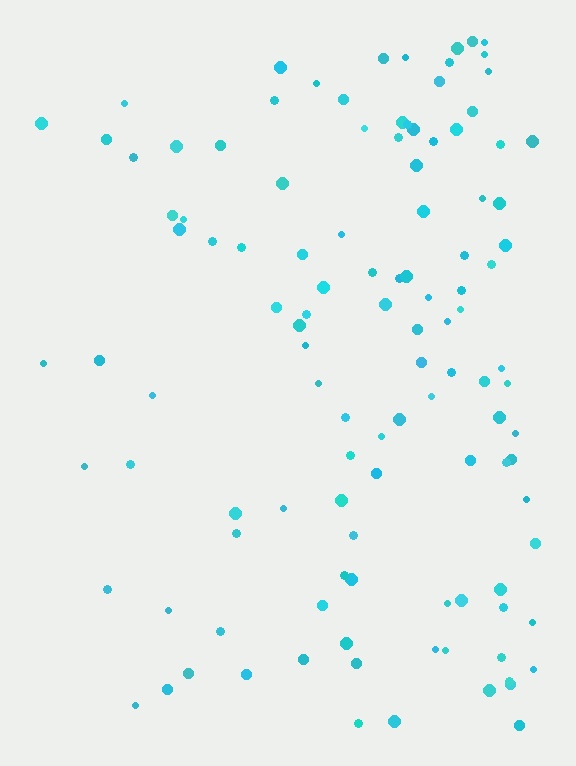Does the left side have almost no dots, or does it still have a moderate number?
Still a moderate number, just noticeably fewer than the right.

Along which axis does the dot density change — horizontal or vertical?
Horizontal.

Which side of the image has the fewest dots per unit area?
The left.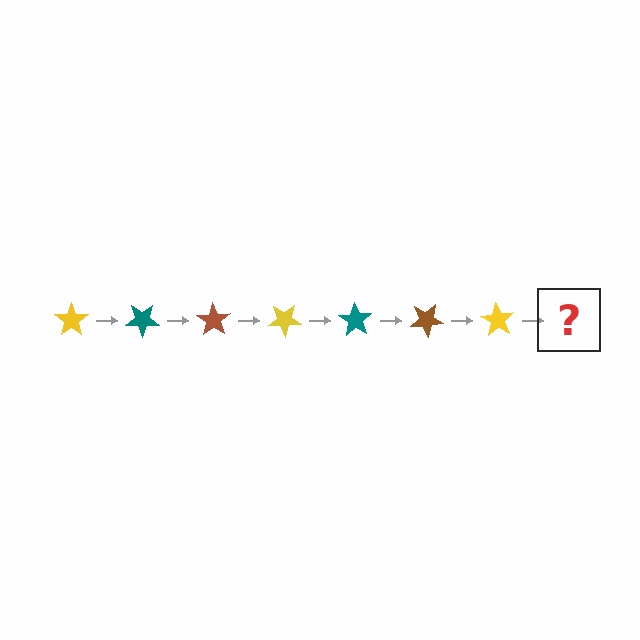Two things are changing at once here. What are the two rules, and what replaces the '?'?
The two rules are that it rotates 35 degrees each step and the color cycles through yellow, teal, and brown. The '?' should be a teal star, rotated 245 degrees from the start.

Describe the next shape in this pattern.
It should be a teal star, rotated 245 degrees from the start.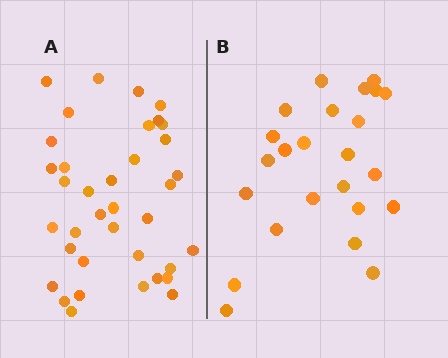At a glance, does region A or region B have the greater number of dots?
Region A (the left region) has more dots.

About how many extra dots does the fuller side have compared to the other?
Region A has approximately 15 more dots than region B.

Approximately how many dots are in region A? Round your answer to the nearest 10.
About 40 dots. (The exact count is 37, which rounds to 40.)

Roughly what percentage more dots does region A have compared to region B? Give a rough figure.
About 55% more.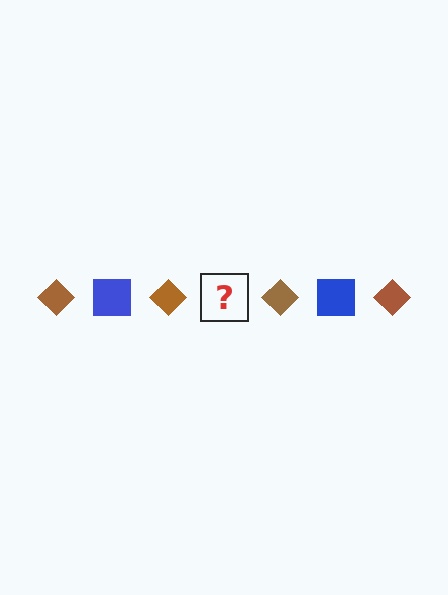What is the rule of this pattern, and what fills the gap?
The rule is that the pattern alternates between brown diamond and blue square. The gap should be filled with a blue square.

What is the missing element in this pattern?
The missing element is a blue square.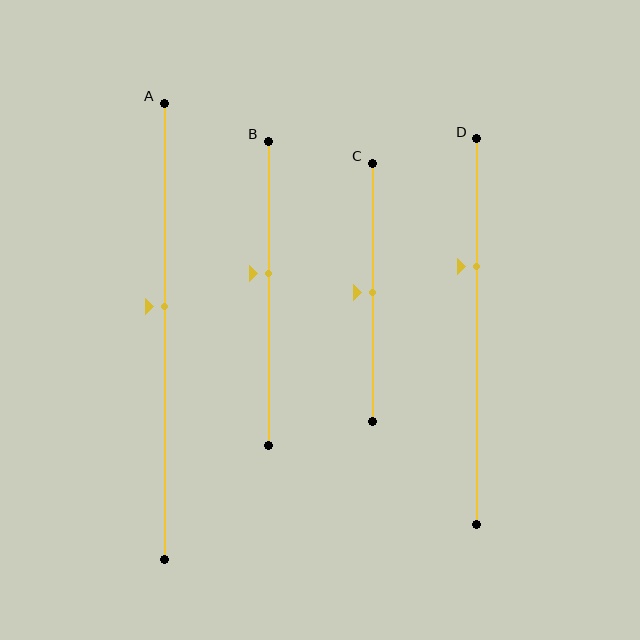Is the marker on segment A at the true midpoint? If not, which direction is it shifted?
No, the marker on segment A is shifted upward by about 5% of the segment length.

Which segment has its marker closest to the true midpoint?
Segment C has its marker closest to the true midpoint.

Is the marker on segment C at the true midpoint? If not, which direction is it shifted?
Yes, the marker on segment C is at the true midpoint.